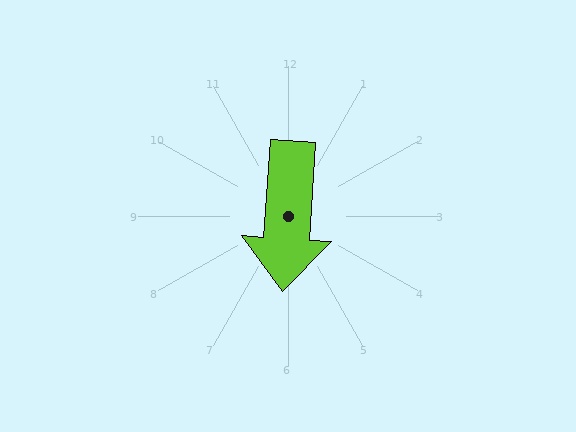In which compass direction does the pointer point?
South.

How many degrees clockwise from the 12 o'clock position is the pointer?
Approximately 184 degrees.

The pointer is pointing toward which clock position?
Roughly 6 o'clock.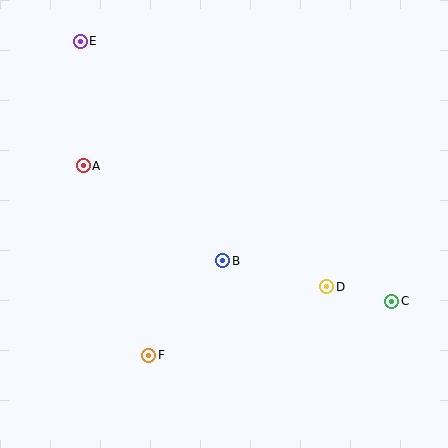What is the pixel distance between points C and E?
The distance between C and E is 405 pixels.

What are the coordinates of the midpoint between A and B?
The midpoint between A and B is at (153, 213).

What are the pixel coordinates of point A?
Point A is at (83, 166).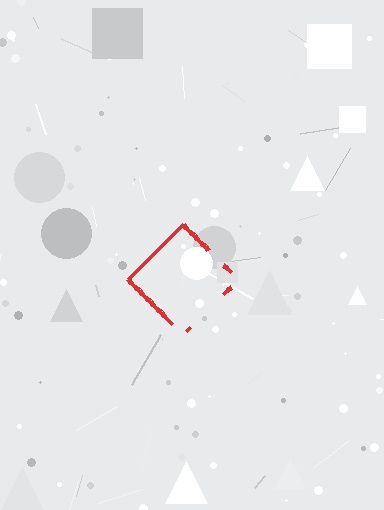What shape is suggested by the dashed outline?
The dashed outline suggests a diamond.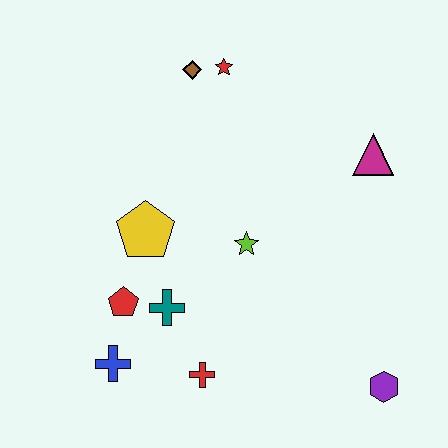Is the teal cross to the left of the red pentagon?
No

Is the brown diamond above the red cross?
Yes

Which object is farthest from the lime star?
The purple hexagon is farthest from the lime star.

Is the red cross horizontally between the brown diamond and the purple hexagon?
Yes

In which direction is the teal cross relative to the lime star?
The teal cross is to the left of the lime star.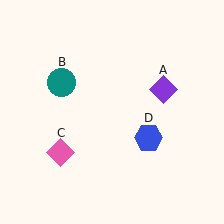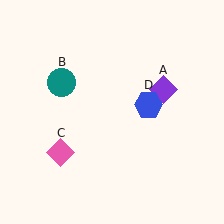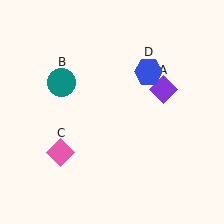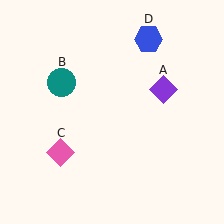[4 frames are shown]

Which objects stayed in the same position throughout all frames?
Purple diamond (object A) and teal circle (object B) and pink diamond (object C) remained stationary.